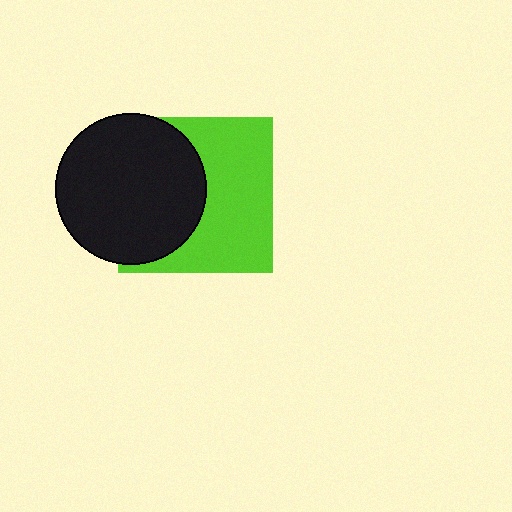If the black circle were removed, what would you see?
You would see the complete lime square.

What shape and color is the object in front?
The object in front is a black circle.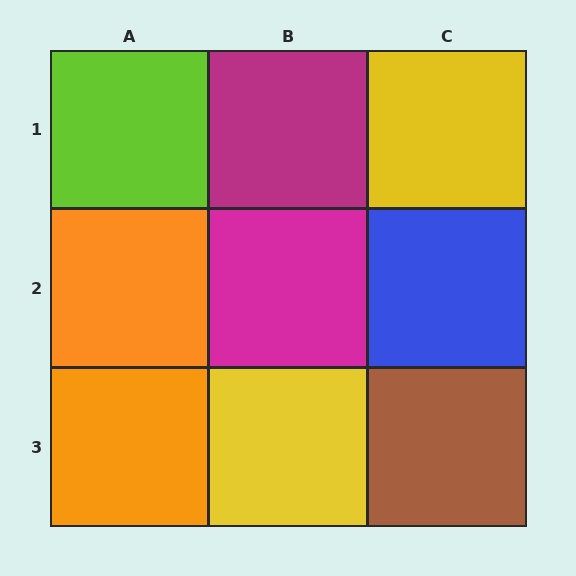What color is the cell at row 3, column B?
Yellow.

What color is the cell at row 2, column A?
Orange.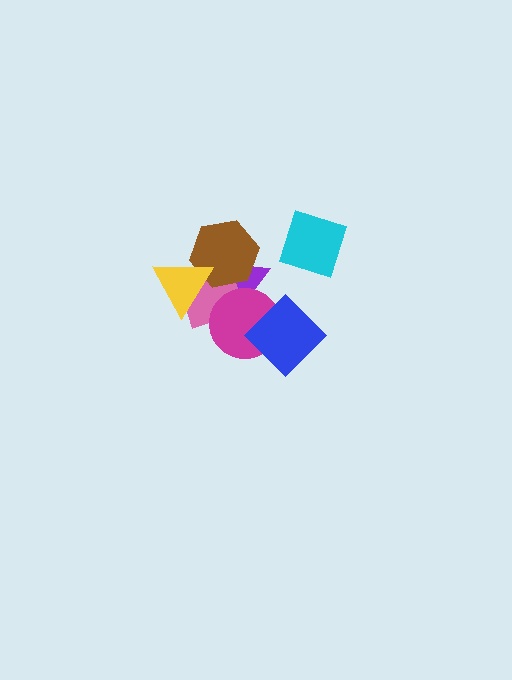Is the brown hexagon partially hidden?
Yes, it is partially covered by another shape.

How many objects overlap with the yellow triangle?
3 objects overlap with the yellow triangle.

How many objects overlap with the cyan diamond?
0 objects overlap with the cyan diamond.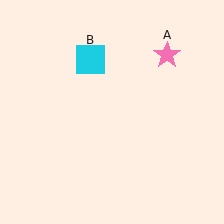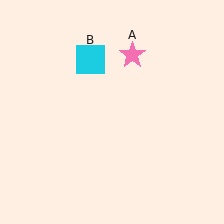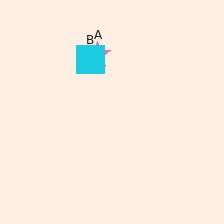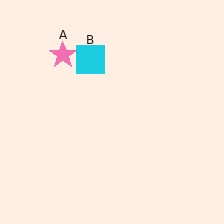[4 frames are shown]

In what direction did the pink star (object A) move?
The pink star (object A) moved left.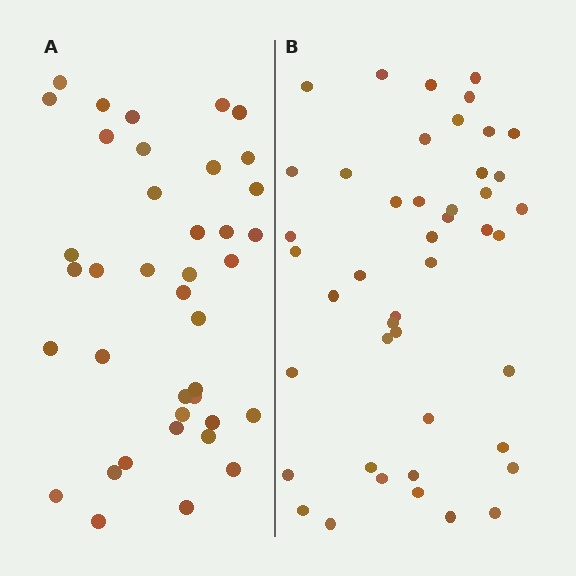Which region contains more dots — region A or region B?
Region B (the right region) has more dots.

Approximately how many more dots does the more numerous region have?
Region B has about 6 more dots than region A.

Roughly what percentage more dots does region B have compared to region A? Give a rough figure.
About 15% more.